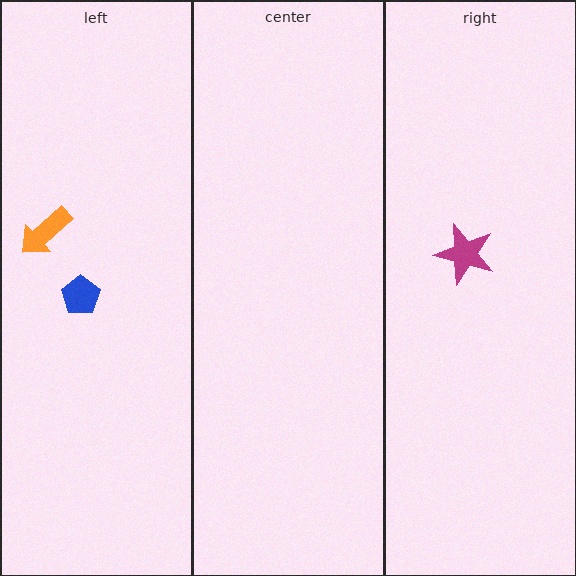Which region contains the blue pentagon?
The left region.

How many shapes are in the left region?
2.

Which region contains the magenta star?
The right region.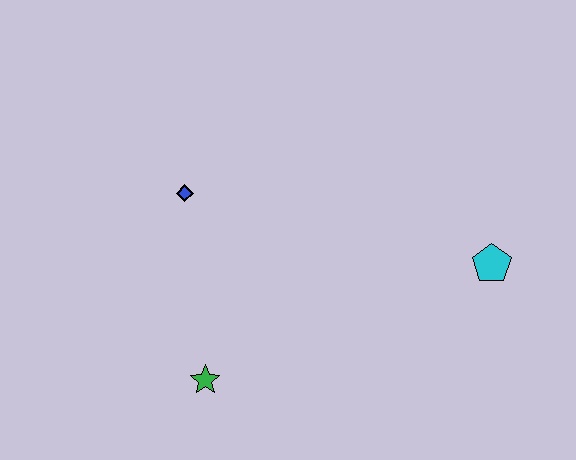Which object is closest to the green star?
The blue diamond is closest to the green star.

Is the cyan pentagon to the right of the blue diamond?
Yes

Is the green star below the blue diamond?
Yes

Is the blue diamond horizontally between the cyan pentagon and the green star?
No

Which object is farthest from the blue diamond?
The cyan pentagon is farthest from the blue diamond.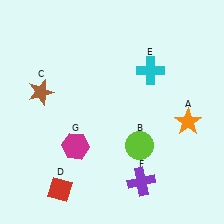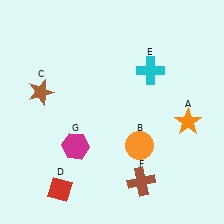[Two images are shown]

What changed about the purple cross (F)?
In Image 1, F is purple. In Image 2, it changed to brown.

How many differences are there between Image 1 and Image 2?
There are 2 differences between the two images.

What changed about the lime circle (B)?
In Image 1, B is lime. In Image 2, it changed to orange.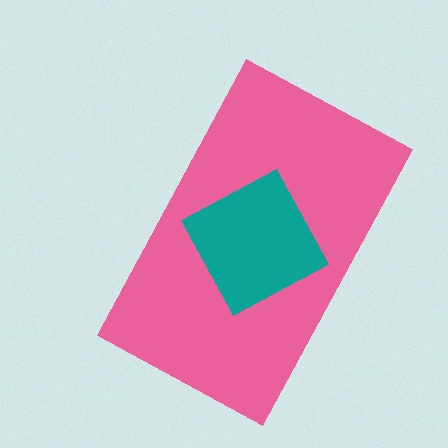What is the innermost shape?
The teal diamond.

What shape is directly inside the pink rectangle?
The teal diamond.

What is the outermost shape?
The pink rectangle.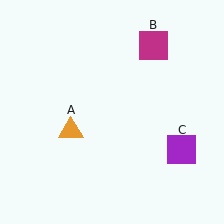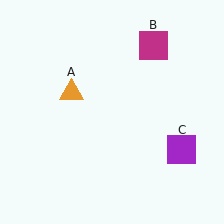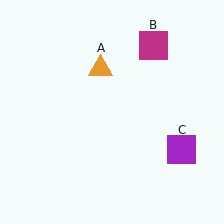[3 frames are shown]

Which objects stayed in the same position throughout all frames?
Magenta square (object B) and purple square (object C) remained stationary.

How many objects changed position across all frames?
1 object changed position: orange triangle (object A).